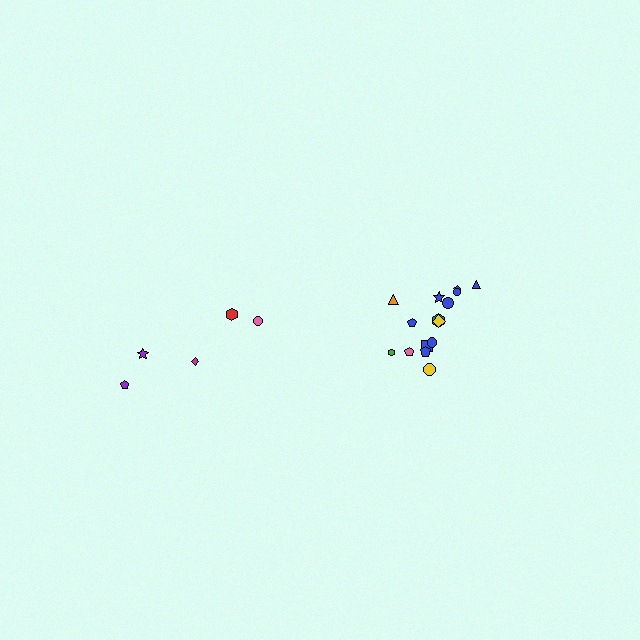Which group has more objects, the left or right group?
The right group.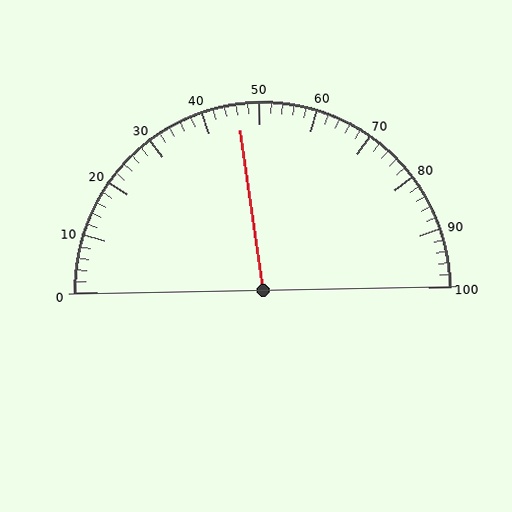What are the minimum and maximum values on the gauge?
The gauge ranges from 0 to 100.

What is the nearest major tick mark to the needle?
The nearest major tick mark is 50.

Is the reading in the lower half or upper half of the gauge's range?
The reading is in the lower half of the range (0 to 100).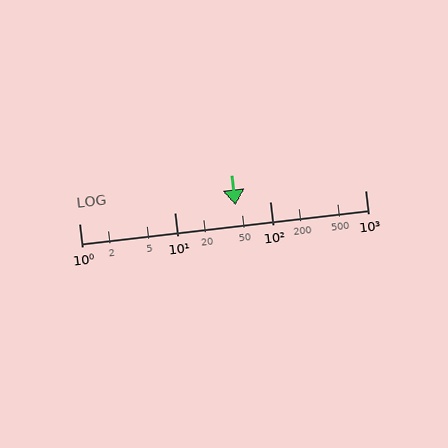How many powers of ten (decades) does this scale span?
The scale spans 3 decades, from 1 to 1000.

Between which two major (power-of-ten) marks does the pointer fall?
The pointer is between 10 and 100.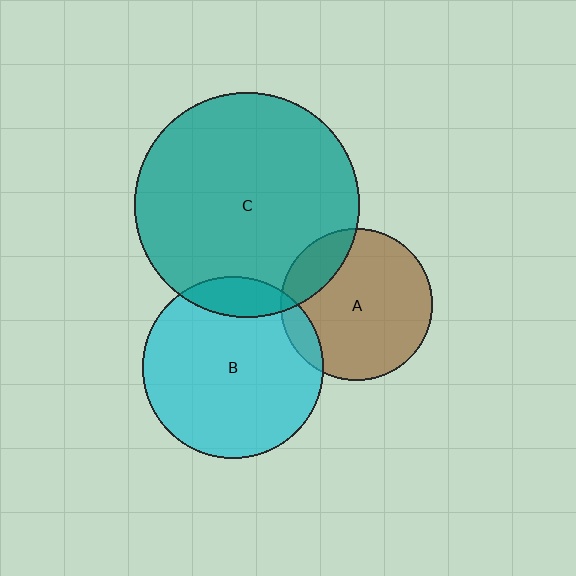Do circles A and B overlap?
Yes.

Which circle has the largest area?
Circle C (teal).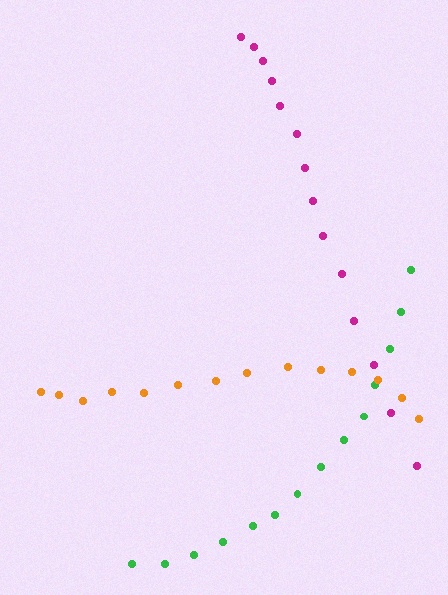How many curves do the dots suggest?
There are 3 distinct paths.